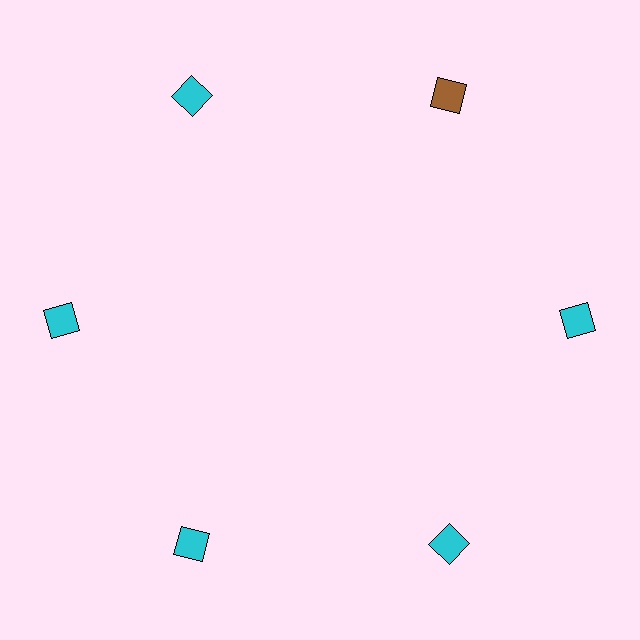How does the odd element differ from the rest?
It has a different color: brown instead of cyan.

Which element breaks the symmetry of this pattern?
The brown square at roughly the 1 o'clock position breaks the symmetry. All other shapes are cyan squares.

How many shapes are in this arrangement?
There are 6 shapes arranged in a ring pattern.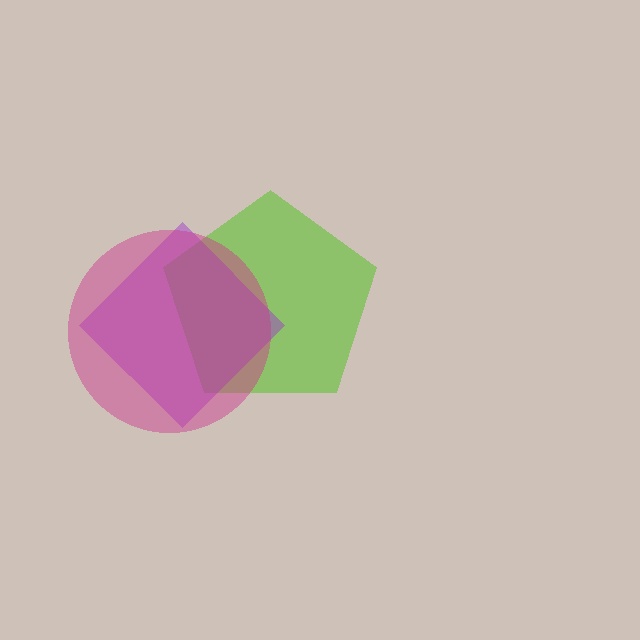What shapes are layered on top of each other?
The layered shapes are: a lime pentagon, a purple diamond, a magenta circle.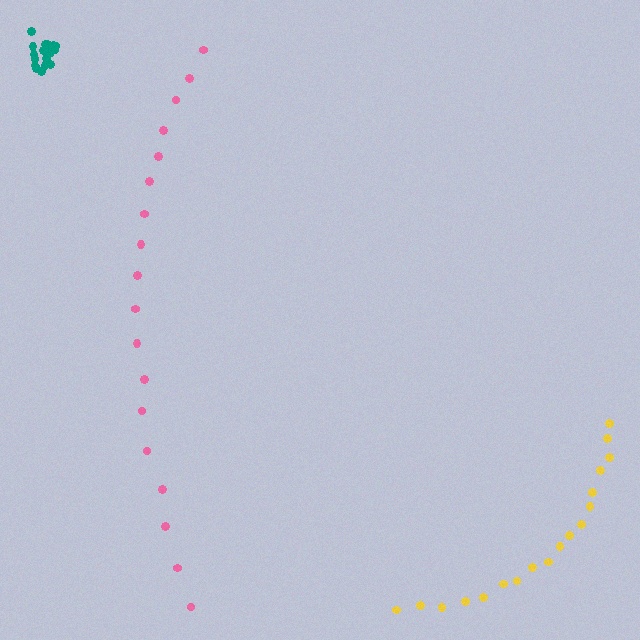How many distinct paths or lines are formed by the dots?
There are 3 distinct paths.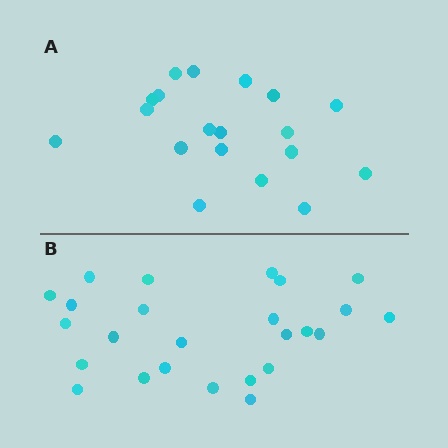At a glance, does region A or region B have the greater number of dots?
Region B (the bottom region) has more dots.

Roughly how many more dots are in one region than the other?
Region B has about 6 more dots than region A.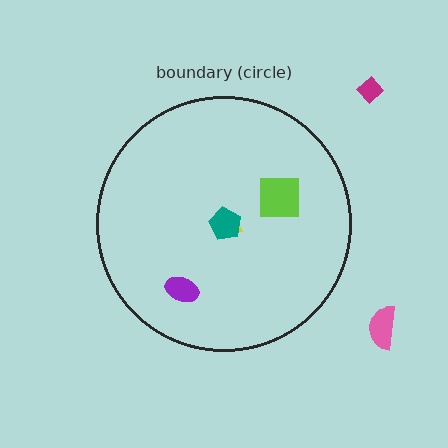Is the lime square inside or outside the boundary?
Inside.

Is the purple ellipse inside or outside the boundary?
Inside.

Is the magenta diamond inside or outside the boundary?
Outside.